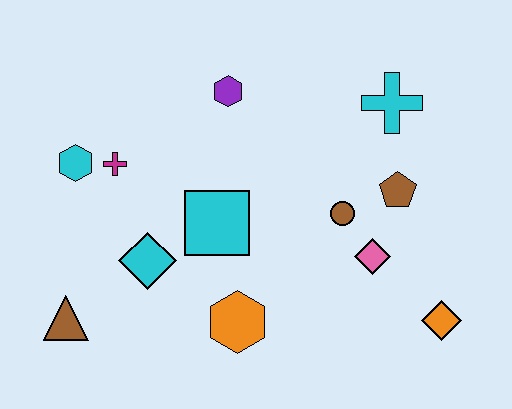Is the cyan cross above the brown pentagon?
Yes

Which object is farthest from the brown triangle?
The cyan cross is farthest from the brown triangle.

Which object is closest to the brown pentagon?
The brown circle is closest to the brown pentagon.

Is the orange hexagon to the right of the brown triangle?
Yes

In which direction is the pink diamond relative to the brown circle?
The pink diamond is below the brown circle.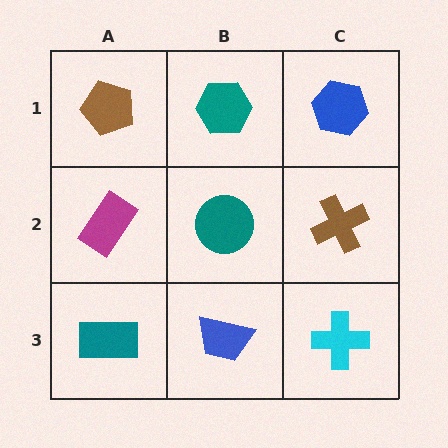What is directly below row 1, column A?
A magenta rectangle.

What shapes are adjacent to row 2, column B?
A teal hexagon (row 1, column B), a blue trapezoid (row 3, column B), a magenta rectangle (row 2, column A), a brown cross (row 2, column C).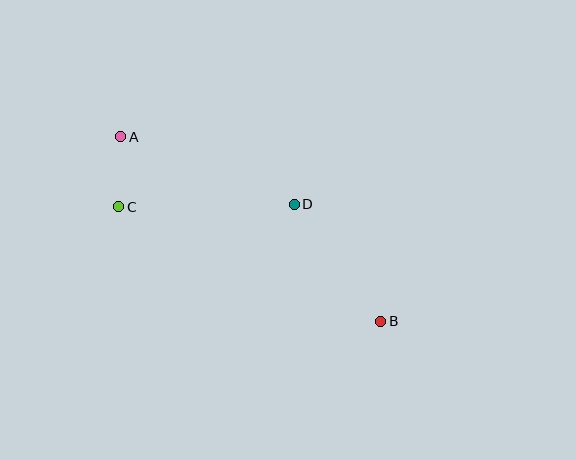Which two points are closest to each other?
Points A and C are closest to each other.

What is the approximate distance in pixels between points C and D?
The distance between C and D is approximately 176 pixels.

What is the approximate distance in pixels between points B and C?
The distance between B and C is approximately 286 pixels.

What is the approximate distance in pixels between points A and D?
The distance between A and D is approximately 187 pixels.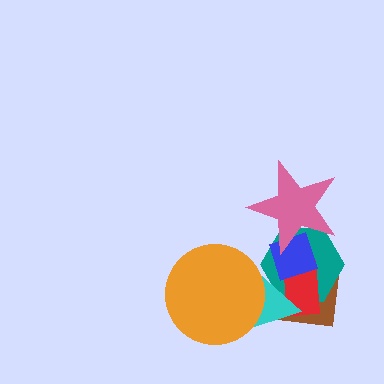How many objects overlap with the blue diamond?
5 objects overlap with the blue diamond.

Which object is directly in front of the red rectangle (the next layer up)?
The cyan triangle is directly in front of the red rectangle.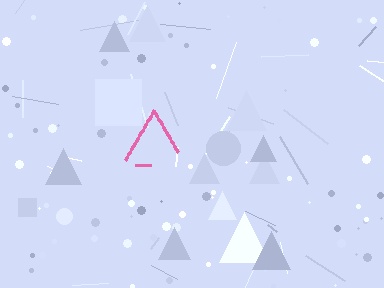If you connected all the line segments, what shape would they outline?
They would outline a triangle.